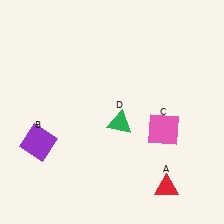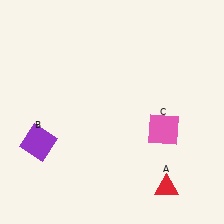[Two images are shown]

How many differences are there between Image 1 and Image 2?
There is 1 difference between the two images.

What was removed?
The green triangle (D) was removed in Image 2.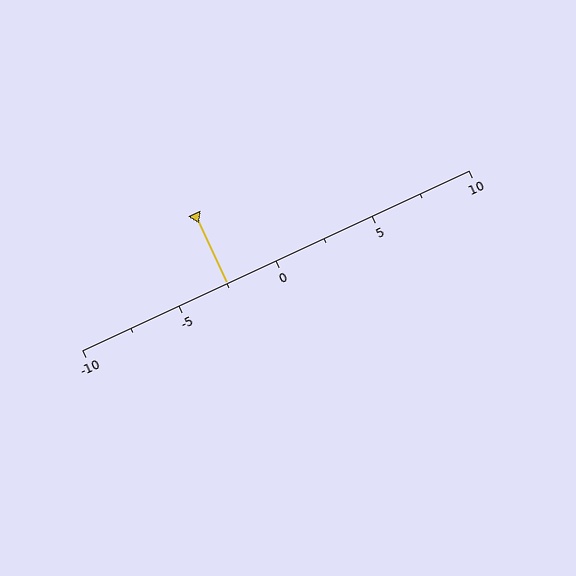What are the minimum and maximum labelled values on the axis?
The axis runs from -10 to 10.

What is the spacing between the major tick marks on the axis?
The major ticks are spaced 5 apart.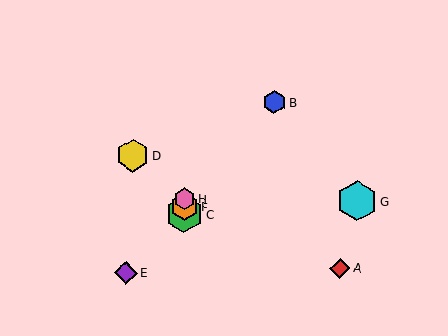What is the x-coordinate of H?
Object H is at x≈185.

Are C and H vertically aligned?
Yes, both are at x≈184.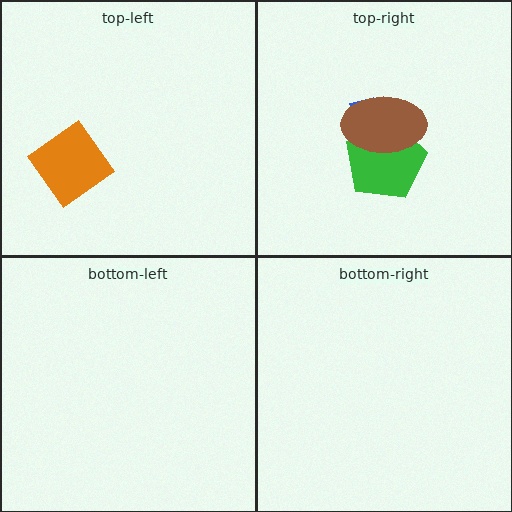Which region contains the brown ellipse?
The top-right region.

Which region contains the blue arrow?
The top-right region.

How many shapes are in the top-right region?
3.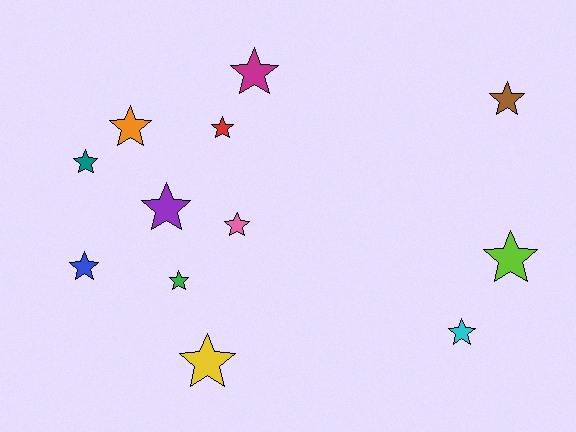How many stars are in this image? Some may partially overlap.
There are 12 stars.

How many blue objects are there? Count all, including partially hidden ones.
There is 1 blue object.